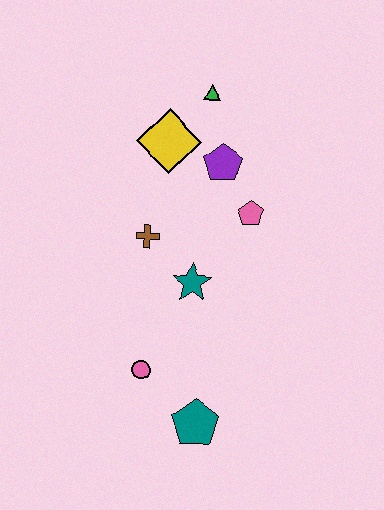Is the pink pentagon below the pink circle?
No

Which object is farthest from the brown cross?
The teal pentagon is farthest from the brown cross.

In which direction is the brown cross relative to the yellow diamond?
The brown cross is below the yellow diamond.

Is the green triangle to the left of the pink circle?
No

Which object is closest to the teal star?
The brown cross is closest to the teal star.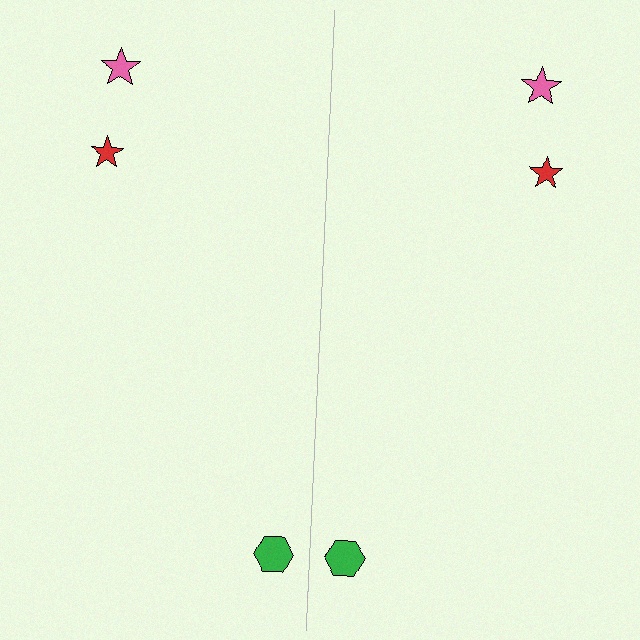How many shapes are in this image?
There are 6 shapes in this image.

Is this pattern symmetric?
Yes, this pattern has bilateral (reflection) symmetry.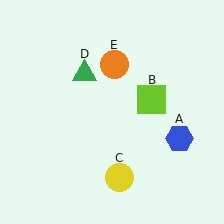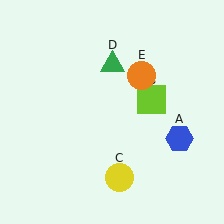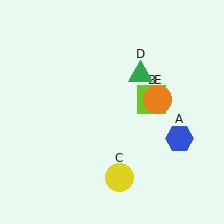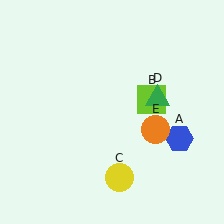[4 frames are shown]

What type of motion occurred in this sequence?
The green triangle (object D), orange circle (object E) rotated clockwise around the center of the scene.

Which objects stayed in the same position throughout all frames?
Blue hexagon (object A) and lime square (object B) and yellow circle (object C) remained stationary.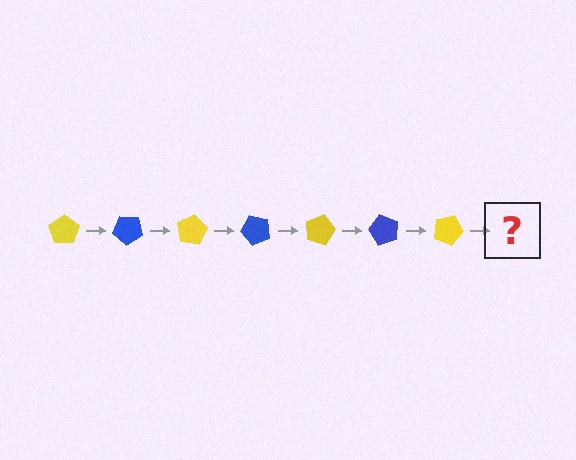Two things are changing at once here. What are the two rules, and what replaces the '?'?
The two rules are that it rotates 40 degrees each step and the color cycles through yellow and blue. The '?' should be a blue pentagon, rotated 280 degrees from the start.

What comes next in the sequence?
The next element should be a blue pentagon, rotated 280 degrees from the start.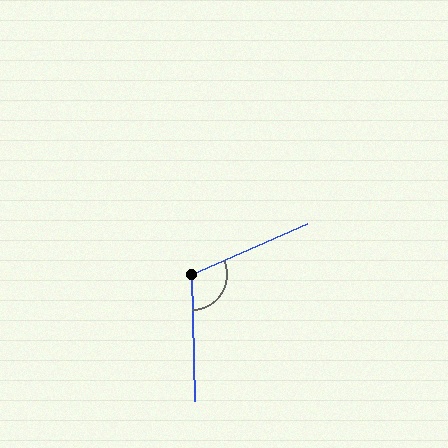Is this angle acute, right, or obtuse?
It is obtuse.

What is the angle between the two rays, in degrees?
Approximately 113 degrees.